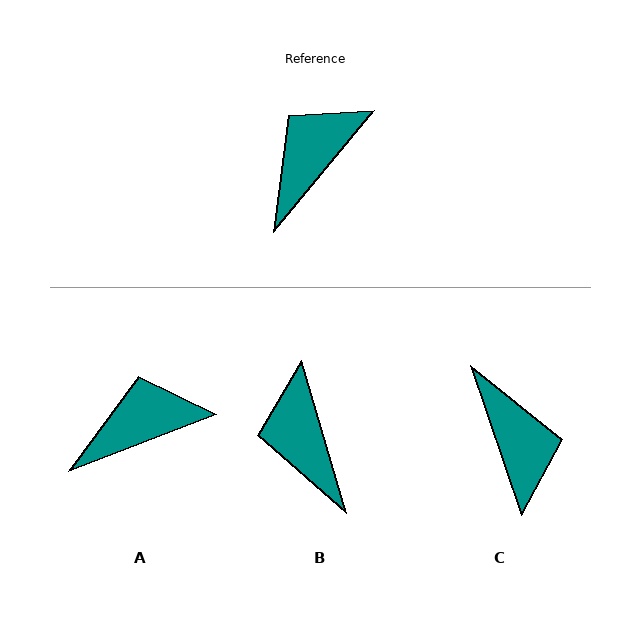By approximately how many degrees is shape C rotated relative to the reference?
Approximately 121 degrees clockwise.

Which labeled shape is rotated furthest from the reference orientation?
C, about 121 degrees away.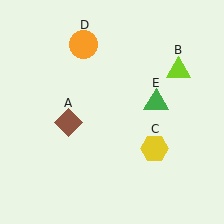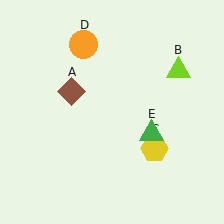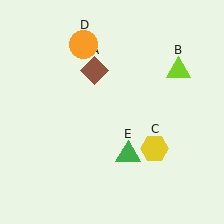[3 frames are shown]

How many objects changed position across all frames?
2 objects changed position: brown diamond (object A), green triangle (object E).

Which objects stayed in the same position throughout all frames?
Lime triangle (object B) and yellow hexagon (object C) and orange circle (object D) remained stationary.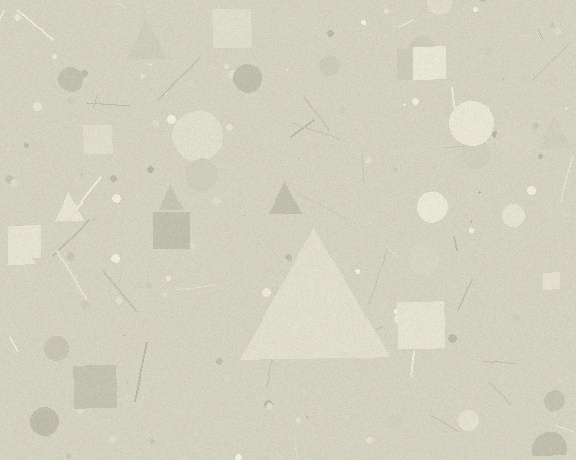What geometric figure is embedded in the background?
A triangle is embedded in the background.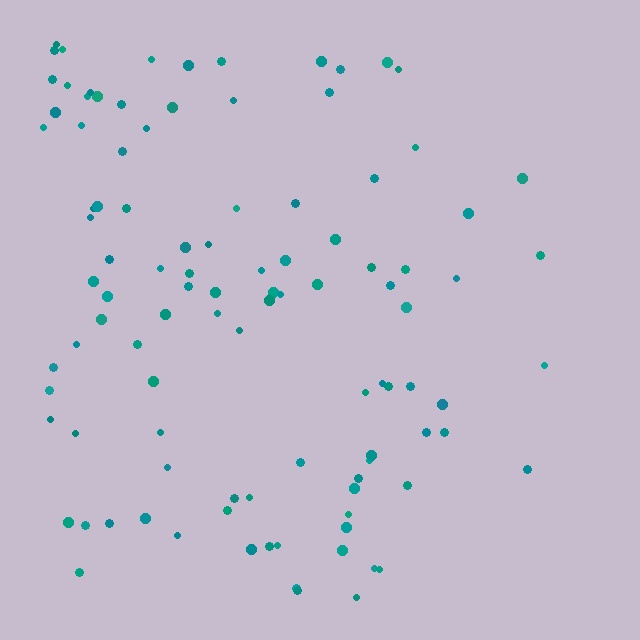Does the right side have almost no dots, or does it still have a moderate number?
Still a moderate number, just noticeably fewer than the left.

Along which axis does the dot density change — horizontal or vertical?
Horizontal.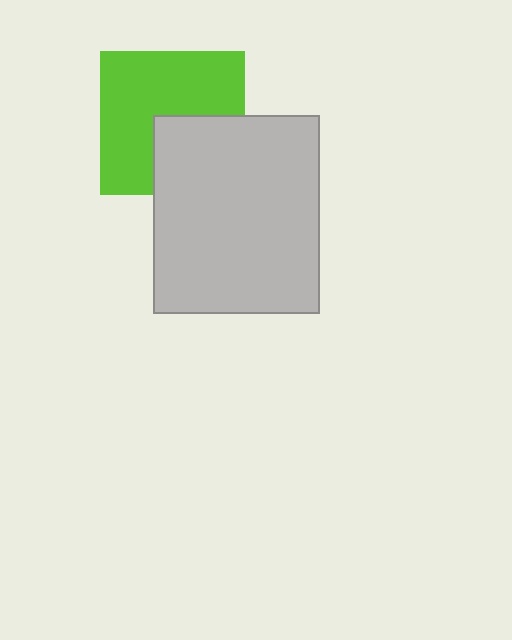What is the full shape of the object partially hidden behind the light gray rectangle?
The partially hidden object is a lime square.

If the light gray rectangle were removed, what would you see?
You would see the complete lime square.